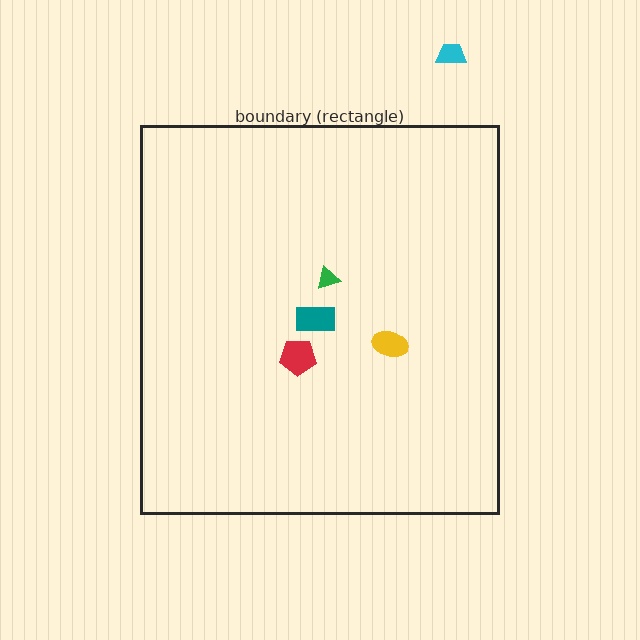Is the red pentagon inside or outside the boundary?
Inside.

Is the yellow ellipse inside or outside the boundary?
Inside.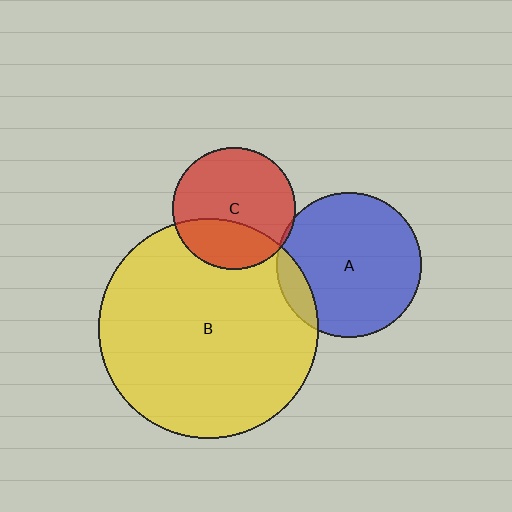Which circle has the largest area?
Circle B (yellow).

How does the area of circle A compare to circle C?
Approximately 1.4 times.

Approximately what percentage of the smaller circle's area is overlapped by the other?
Approximately 30%.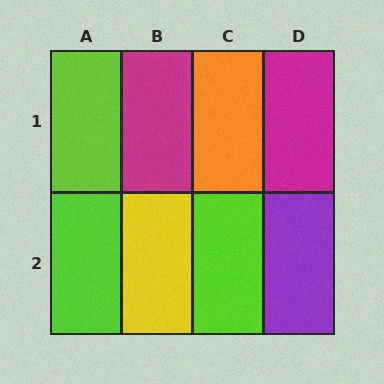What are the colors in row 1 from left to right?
Lime, magenta, orange, magenta.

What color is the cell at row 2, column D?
Purple.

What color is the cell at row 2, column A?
Lime.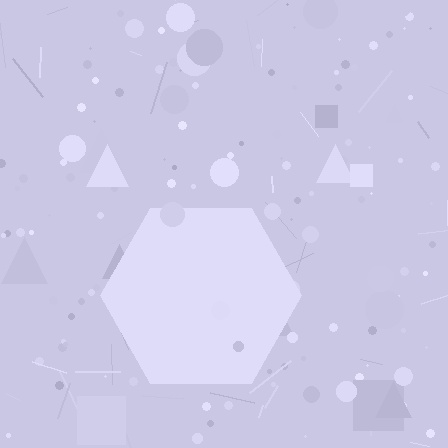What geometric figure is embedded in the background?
A hexagon is embedded in the background.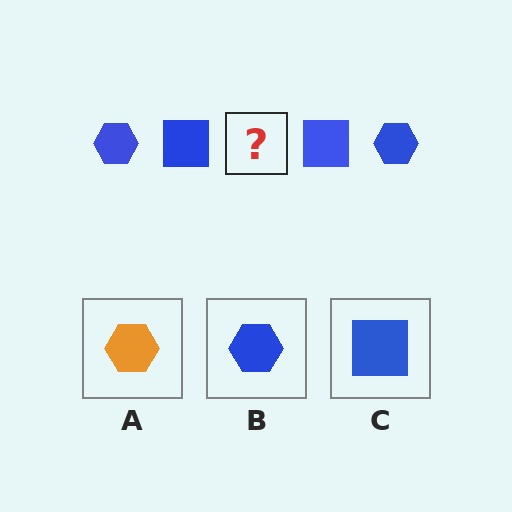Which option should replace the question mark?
Option B.